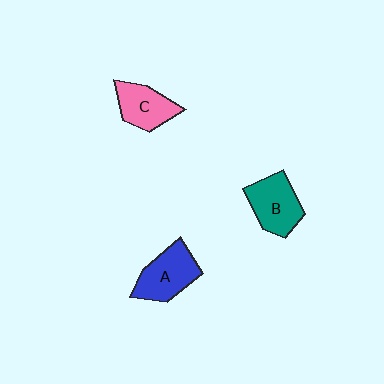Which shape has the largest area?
Shape A (blue).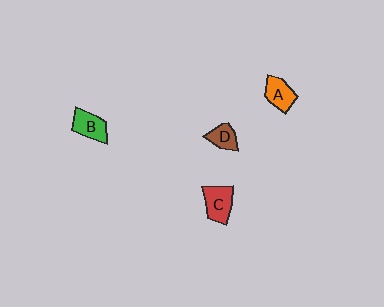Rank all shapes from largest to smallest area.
From largest to smallest: C (red), B (green), A (orange), D (brown).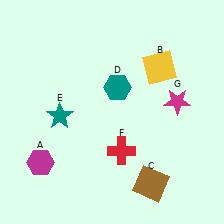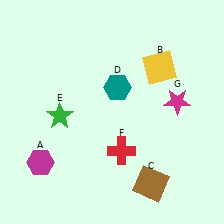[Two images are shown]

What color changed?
The star (E) changed from teal in Image 1 to green in Image 2.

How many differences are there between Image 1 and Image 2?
There is 1 difference between the two images.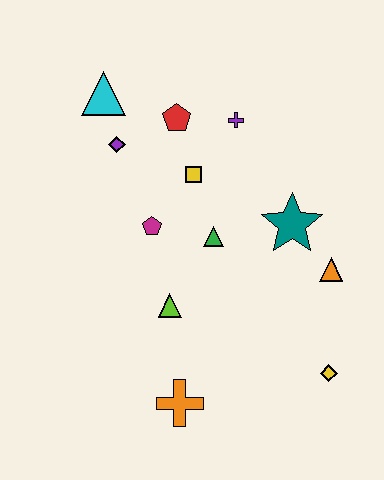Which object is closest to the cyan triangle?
The purple diamond is closest to the cyan triangle.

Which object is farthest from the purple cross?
The orange cross is farthest from the purple cross.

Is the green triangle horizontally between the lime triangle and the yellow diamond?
Yes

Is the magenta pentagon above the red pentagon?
No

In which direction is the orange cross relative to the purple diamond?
The orange cross is below the purple diamond.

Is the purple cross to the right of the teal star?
No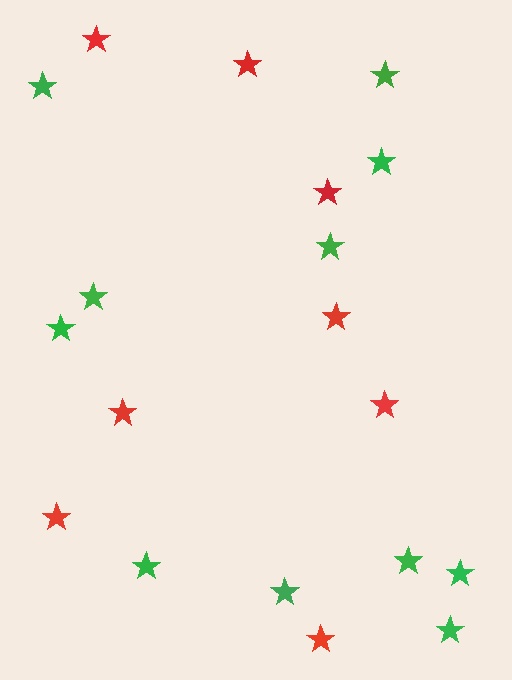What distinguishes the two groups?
There are 2 groups: one group of green stars (11) and one group of red stars (8).